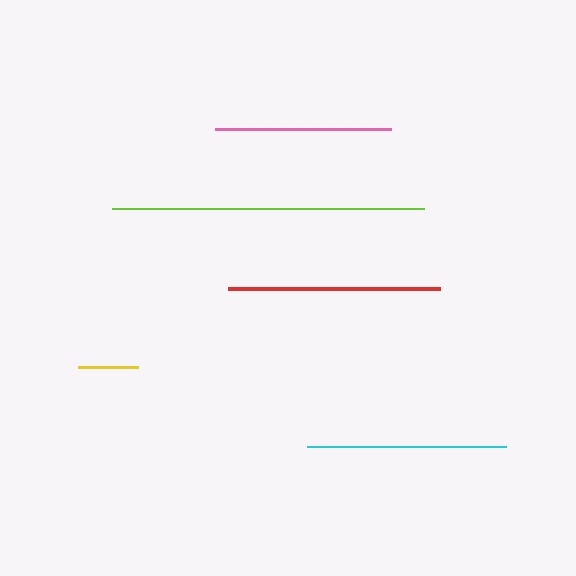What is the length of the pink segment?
The pink segment is approximately 176 pixels long.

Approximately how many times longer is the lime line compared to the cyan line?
The lime line is approximately 1.6 times the length of the cyan line.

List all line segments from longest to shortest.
From longest to shortest: lime, red, cyan, pink, yellow.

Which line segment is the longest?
The lime line is the longest at approximately 312 pixels.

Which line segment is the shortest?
The yellow line is the shortest at approximately 60 pixels.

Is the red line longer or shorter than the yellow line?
The red line is longer than the yellow line.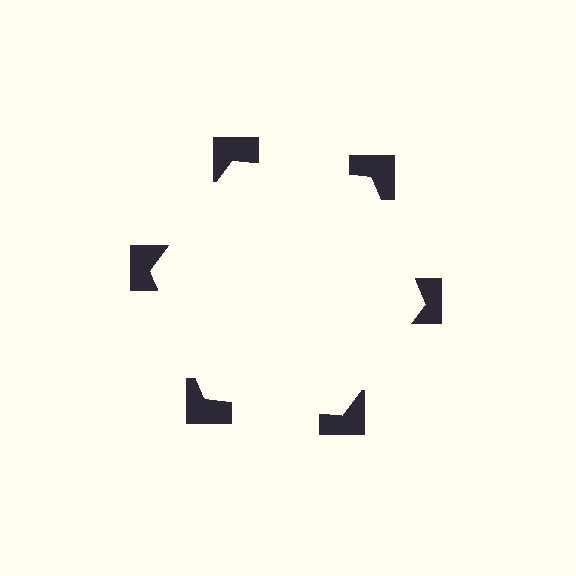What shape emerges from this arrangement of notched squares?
An illusory hexagon — its edges are inferred from the aligned wedge cuts in the notched squares, not physically drawn.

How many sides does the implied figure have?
6 sides.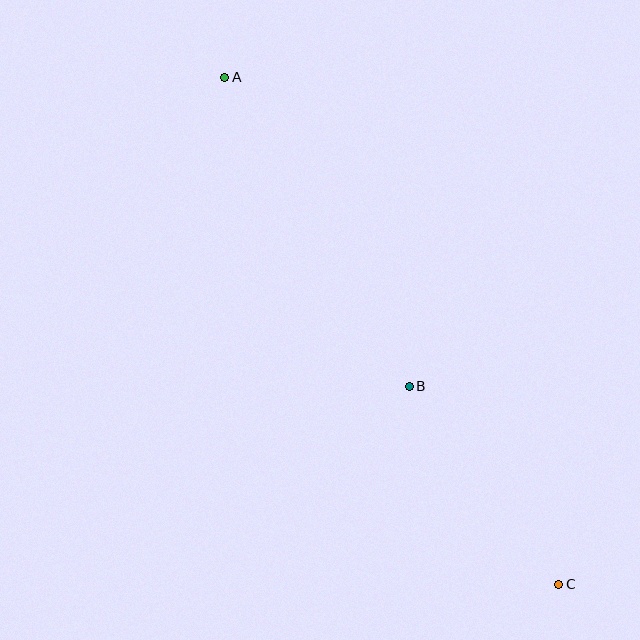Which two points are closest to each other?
Points B and C are closest to each other.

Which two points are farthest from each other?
Points A and C are farthest from each other.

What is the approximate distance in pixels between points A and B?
The distance between A and B is approximately 360 pixels.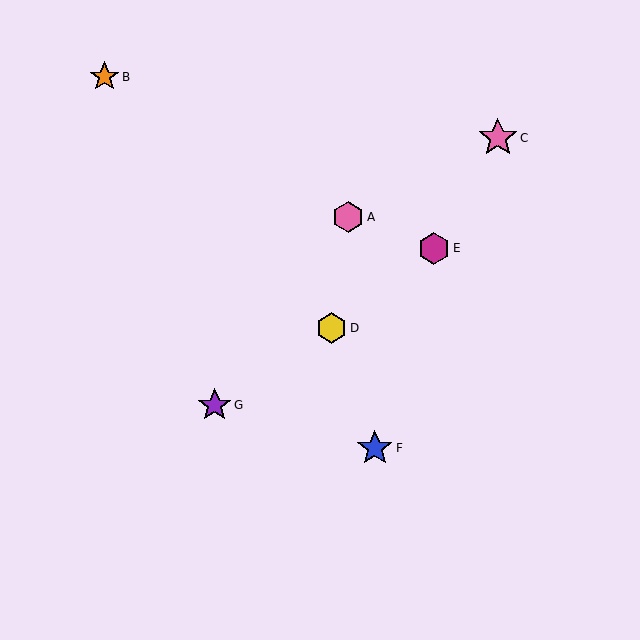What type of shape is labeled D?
Shape D is a yellow hexagon.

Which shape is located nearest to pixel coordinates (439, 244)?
The magenta hexagon (labeled E) at (434, 248) is nearest to that location.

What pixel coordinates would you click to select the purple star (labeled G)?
Click at (215, 405) to select the purple star G.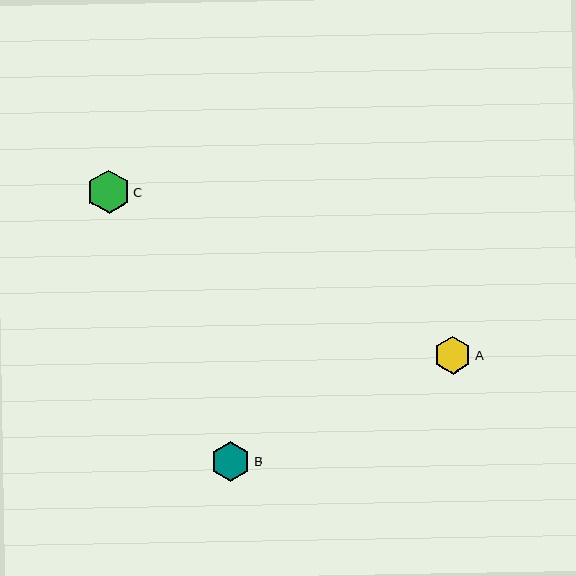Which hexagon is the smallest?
Hexagon A is the smallest with a size of approximately 38 pixels.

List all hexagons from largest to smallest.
From largest to smallest: C, B, A.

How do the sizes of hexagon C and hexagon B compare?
Hexagon C and hexagon B are approximately the same size.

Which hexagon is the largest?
Hexagon C is the largest with a size of approximately 43 pixels.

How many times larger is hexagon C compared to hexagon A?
Hexagon C is approximately 1.1 times the size of hexagon A.